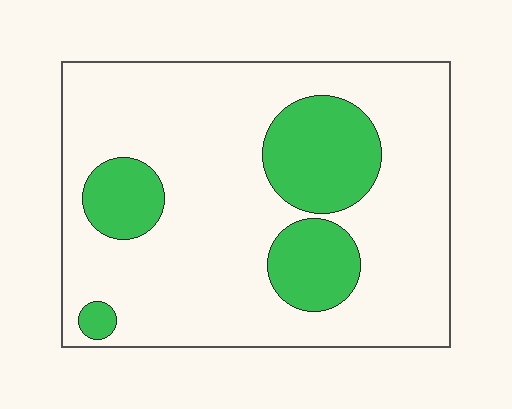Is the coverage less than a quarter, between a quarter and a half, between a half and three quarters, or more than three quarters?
Less than a quarter.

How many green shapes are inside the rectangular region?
4.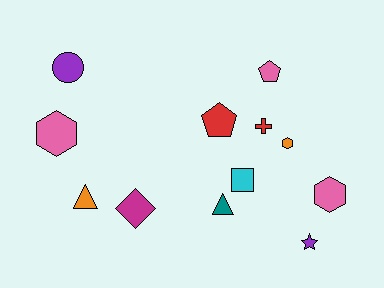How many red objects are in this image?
There are 2 red objects.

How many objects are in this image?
There are 12 objects.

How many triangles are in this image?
There are 2 triangles.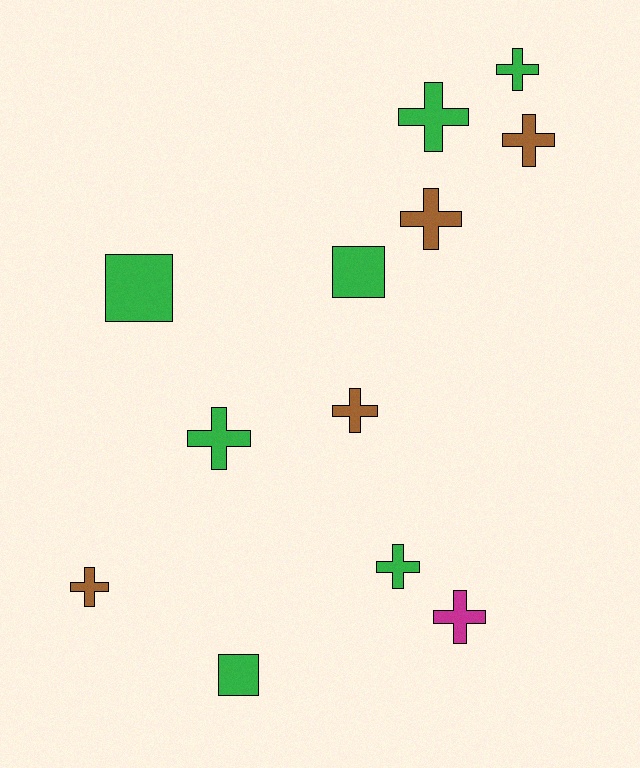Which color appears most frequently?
Green, with 7 objects.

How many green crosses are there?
There are 4 green crosses.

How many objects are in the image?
There are 12 objects.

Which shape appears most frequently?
Cross, with 9 objects.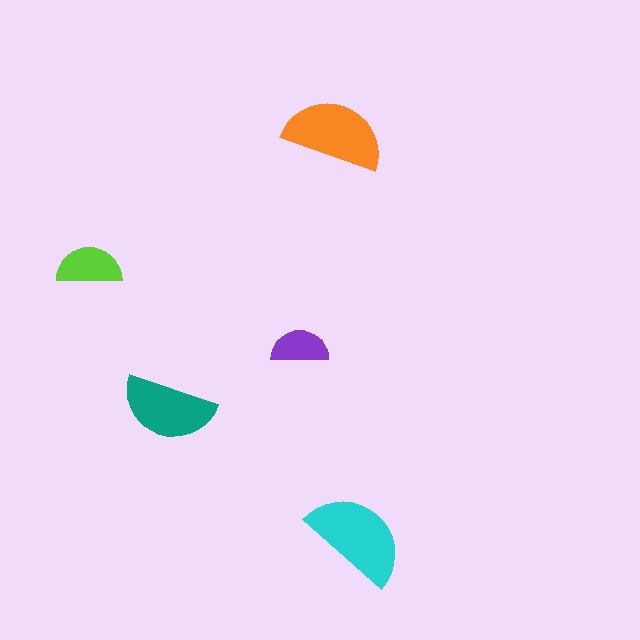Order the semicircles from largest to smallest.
the cyan one, the orange one, the teal one, the lime one, the purple one.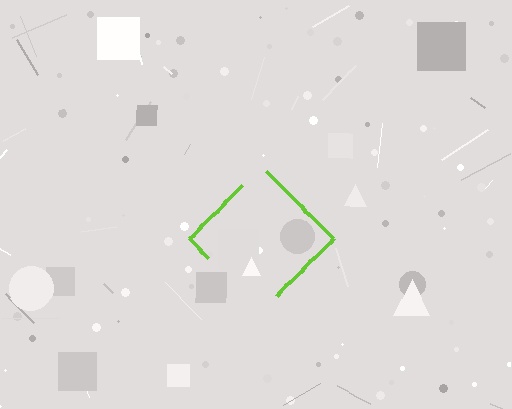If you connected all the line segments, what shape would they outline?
They would outline a diamond.